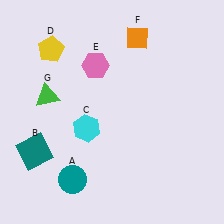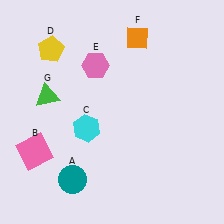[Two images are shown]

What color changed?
The square (B) changed from teal in Image 1 to pink in Image 2.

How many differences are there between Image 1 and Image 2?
There is 1 difference between the two images.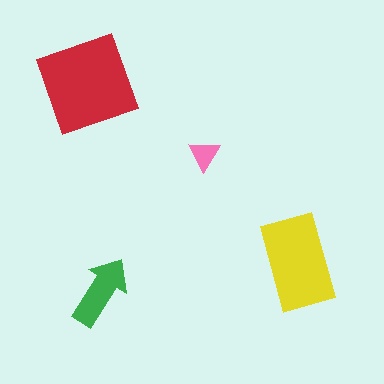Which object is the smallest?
The pink triangle.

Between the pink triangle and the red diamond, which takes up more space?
The red diamond.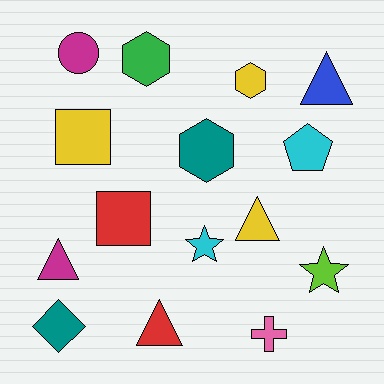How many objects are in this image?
There are 15 objects.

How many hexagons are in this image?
There are 3 hexagons.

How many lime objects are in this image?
There is 1 lime object.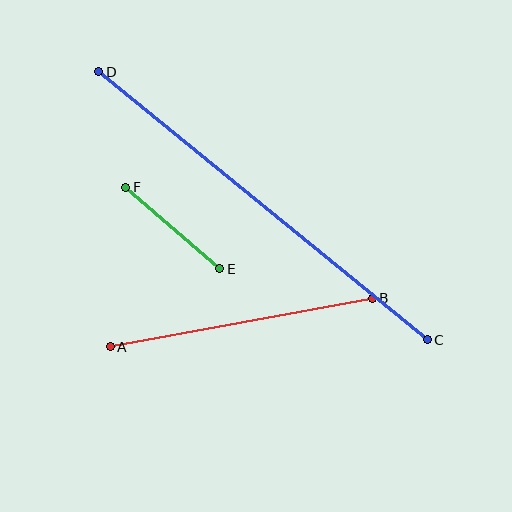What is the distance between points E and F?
The distance is approximately 124 pixels.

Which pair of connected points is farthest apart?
Points C and D are farthest apart.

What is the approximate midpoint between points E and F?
The midpoint is at approximately (173, 228) pixels.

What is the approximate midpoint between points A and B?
The midpoint is at approximately (241, 322) pixels.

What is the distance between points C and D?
The distance is approximately 424 pixels.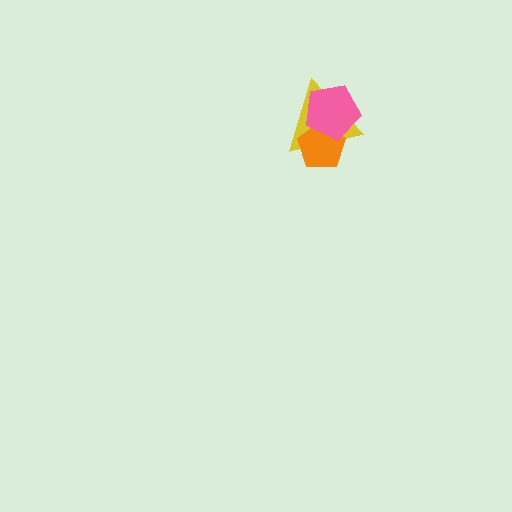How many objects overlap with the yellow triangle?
2 objects overlap with the yellow triangle.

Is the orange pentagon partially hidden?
Yes, it is partially covered by another shape.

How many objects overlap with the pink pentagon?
2 objects overlap with the pink pentagon.